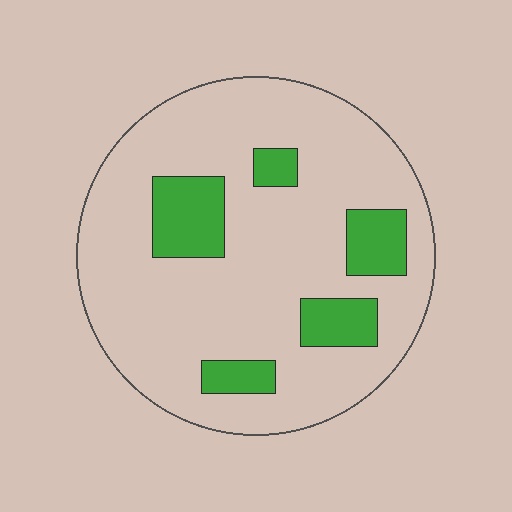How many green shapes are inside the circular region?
5.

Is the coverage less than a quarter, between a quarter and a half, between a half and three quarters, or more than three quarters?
Less than a quarter.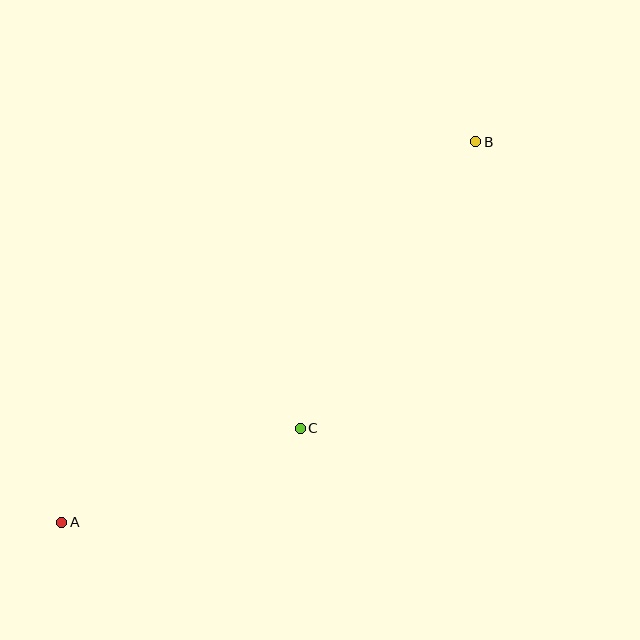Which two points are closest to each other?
Points A and C are closest to each other.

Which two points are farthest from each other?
Points A and B are farthest from each other.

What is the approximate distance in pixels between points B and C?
The distance between B and C is approximately 336 pixels.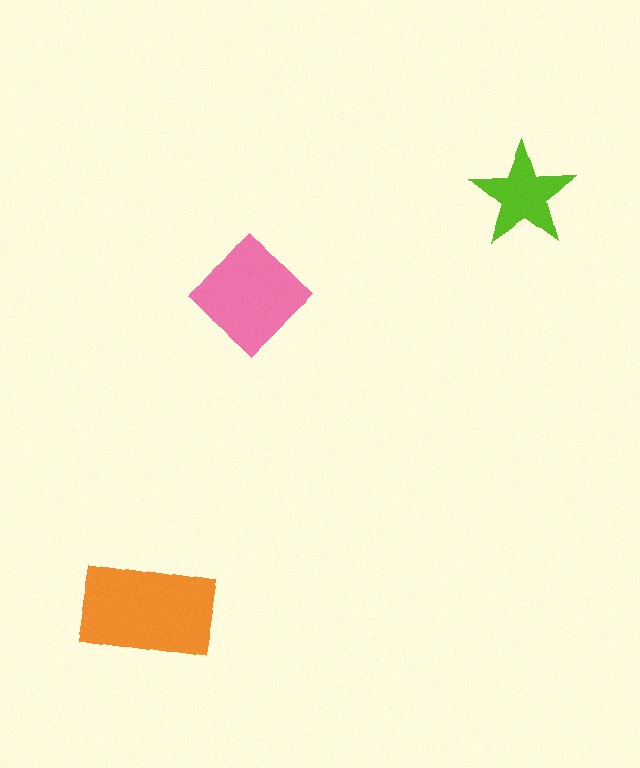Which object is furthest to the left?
The orange rectangle is leftmost.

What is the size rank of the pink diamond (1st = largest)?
2nd.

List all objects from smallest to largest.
The lime star, the pink diamond, the orange rectangle.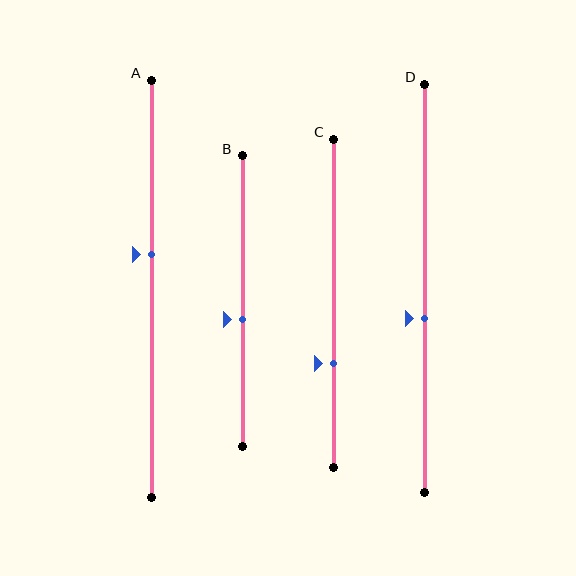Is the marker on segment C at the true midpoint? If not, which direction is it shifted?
No, the marker on segment C is shifted downward by about 18% of the segment length.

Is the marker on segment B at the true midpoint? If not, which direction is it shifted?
No, the marker on segment B is shifted downward by about 6% of the segment length.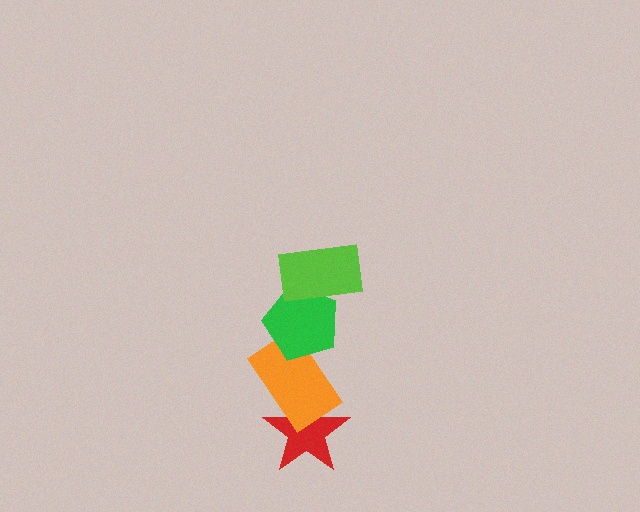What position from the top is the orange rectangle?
The orange rectangle is 3rd from the top.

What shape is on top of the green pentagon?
The lime rectangle is on top of the green pentagon.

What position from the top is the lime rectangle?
The lime rectangle is 1st from the top.